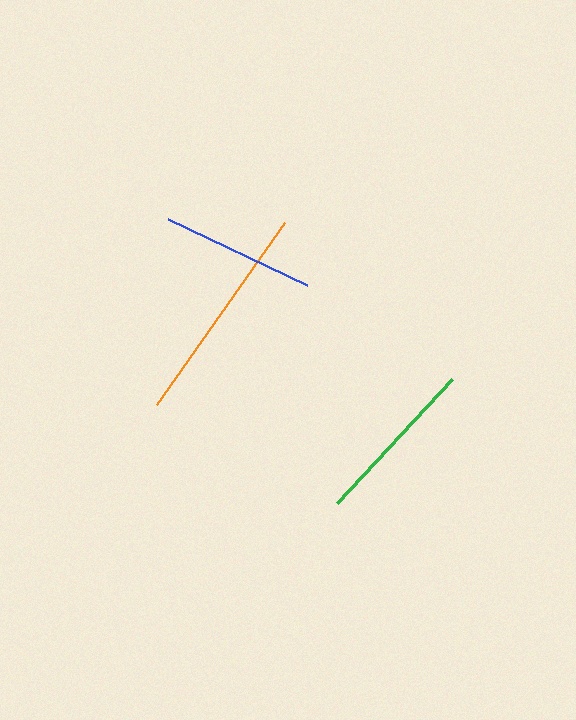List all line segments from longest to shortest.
From longest to shortest: orange, green, blue.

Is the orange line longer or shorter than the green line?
The orange line is longer than the green line.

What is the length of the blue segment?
The blue segment is approximately 153 pixels long.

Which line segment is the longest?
The orange line is the longest at approximately 222 pixels.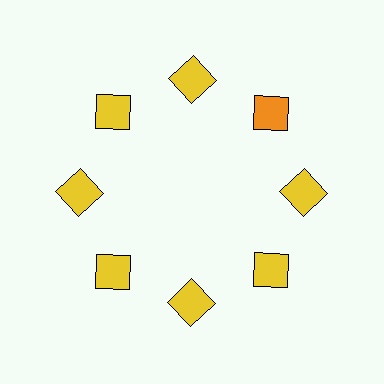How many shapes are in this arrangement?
There are 8 shapes arranged in a ring pattern.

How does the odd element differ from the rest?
It has a different color: orange instead of yellow.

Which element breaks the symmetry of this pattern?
The orange square at roughly the 2 o'clock position breaks the symmetry. All other shapes are yellow squares.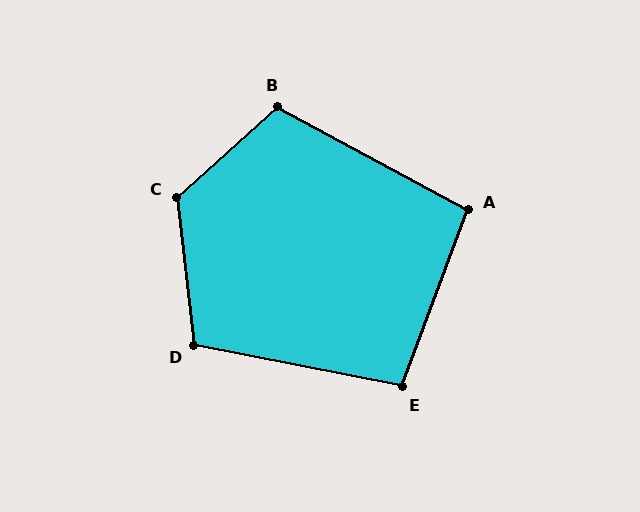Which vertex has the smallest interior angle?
A, at approximately 98 degrees.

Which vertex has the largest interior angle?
C, at approximately 125 degrees.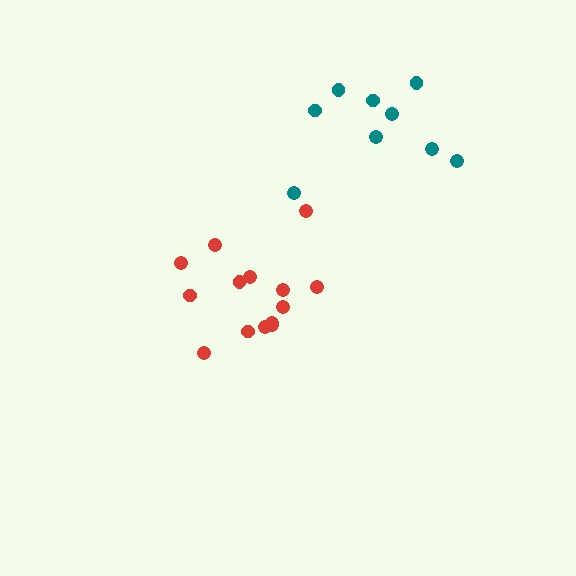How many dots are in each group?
Group 1: 14 dots, Group 2: 9 dots (23 total).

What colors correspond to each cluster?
The clusters are colored: red, teal.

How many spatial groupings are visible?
There are 2 spatial groupings.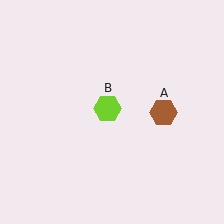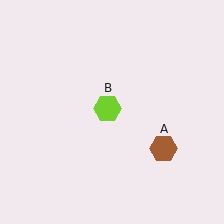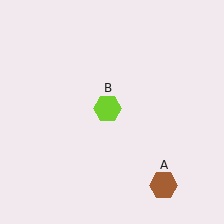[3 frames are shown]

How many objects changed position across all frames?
1 object changed position: brown hexagon (object A).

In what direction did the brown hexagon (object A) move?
The brown hexagon (object A) moved down.